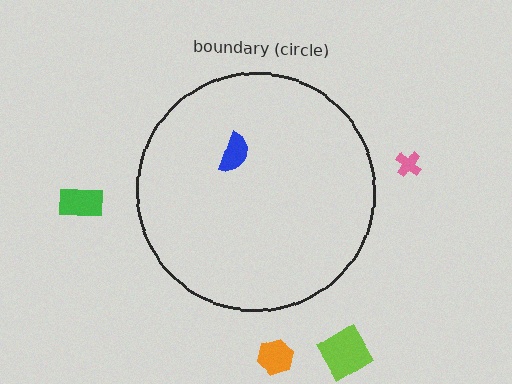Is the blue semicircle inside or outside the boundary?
Inside.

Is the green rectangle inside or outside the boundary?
Outside.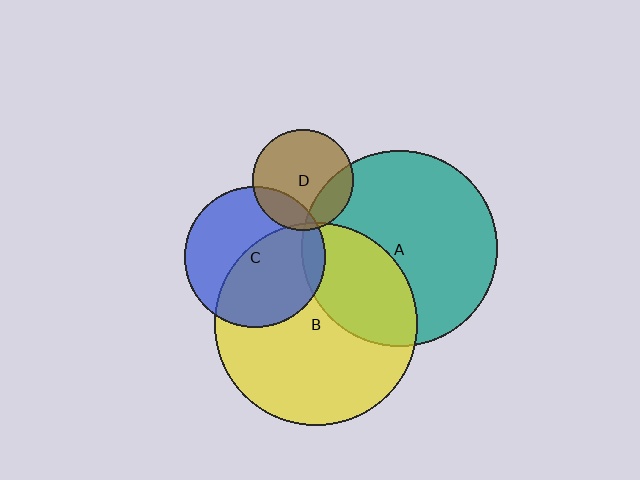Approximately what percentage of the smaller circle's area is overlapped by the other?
Approximately 50%.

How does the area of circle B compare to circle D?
Approximately 4.0 times.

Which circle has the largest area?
Circle B (yellow).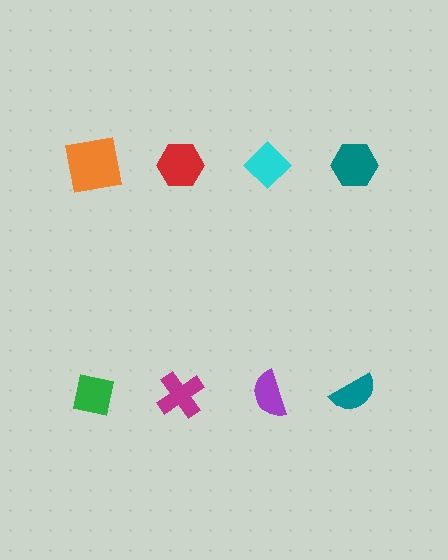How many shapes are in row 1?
4 shapes.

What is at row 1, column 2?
A red hexagon.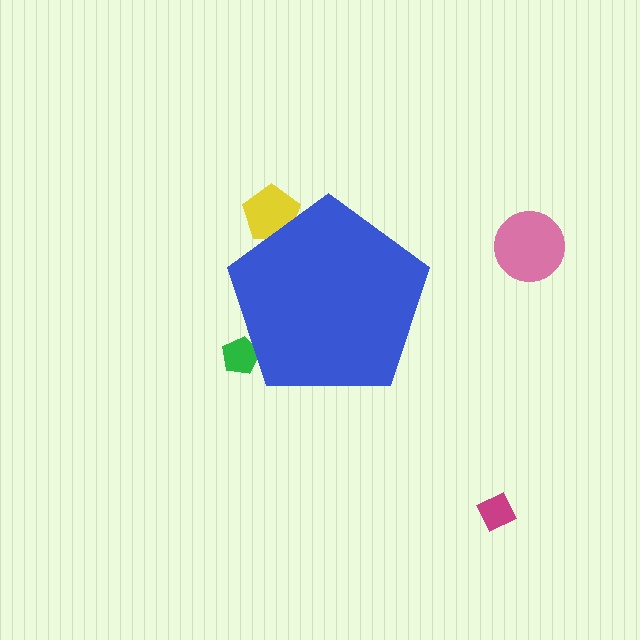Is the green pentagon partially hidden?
Yes, the green pentagon is partially hidden behind the blue pentagon.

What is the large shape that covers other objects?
A blue pentagon.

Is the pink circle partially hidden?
No, the pink circle is fully visible.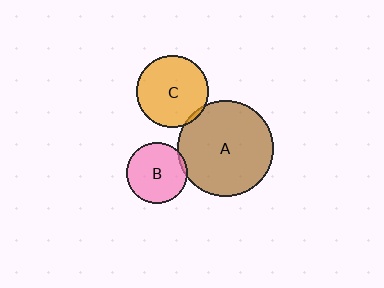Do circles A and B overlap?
Yes.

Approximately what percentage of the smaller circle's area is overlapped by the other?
Approximately 5%.